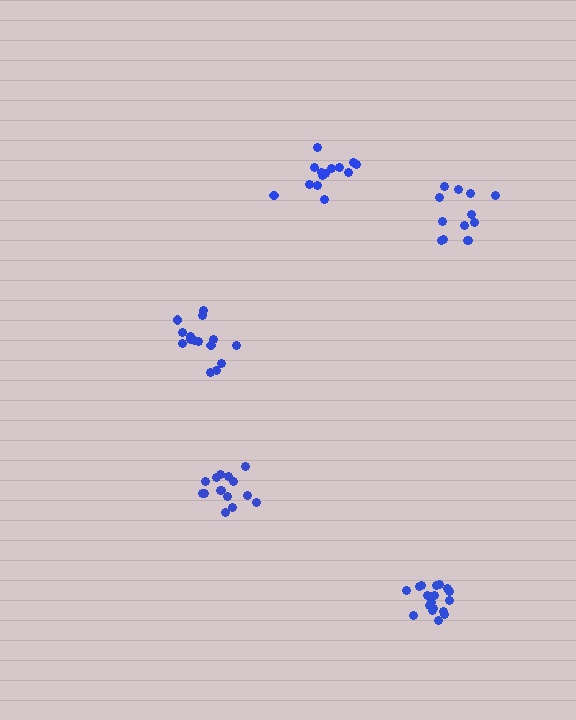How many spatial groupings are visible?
There are 5 spatial groupings.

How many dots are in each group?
Group 1: 15 dots, Group 2: 14 dots, Group 3: 15 dots, Group 4: 19 dots, Group 5: 13 dots (76 total).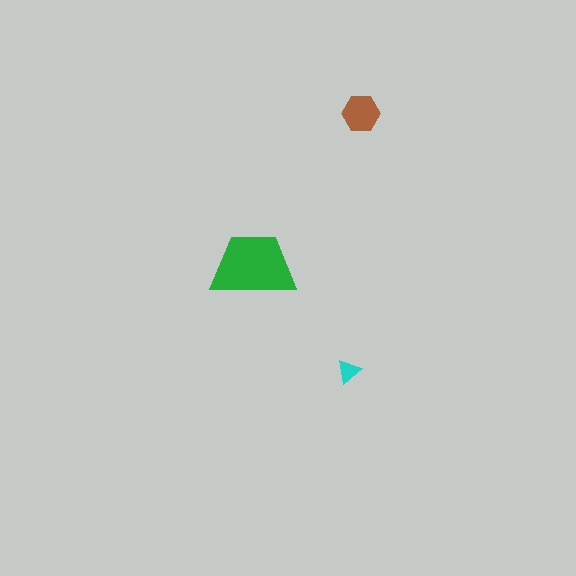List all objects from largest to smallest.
The green trapezoid, the brown hexagon, the cyan triangle.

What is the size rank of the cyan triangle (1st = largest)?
3rd.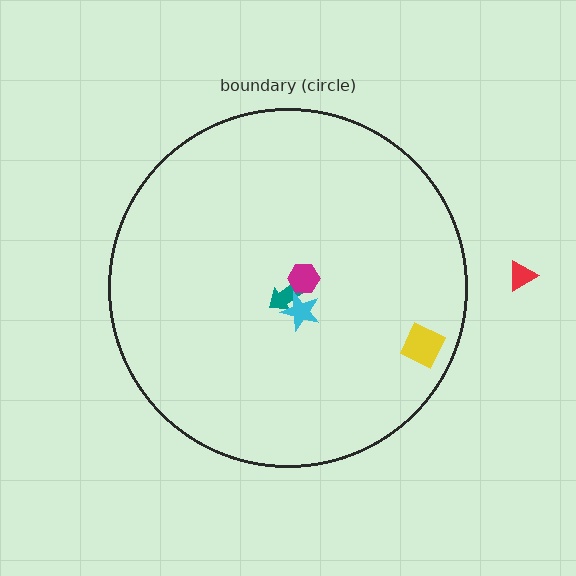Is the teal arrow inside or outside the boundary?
Inside.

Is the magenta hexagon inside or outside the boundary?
Inside.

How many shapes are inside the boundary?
4 inside, 1 outside.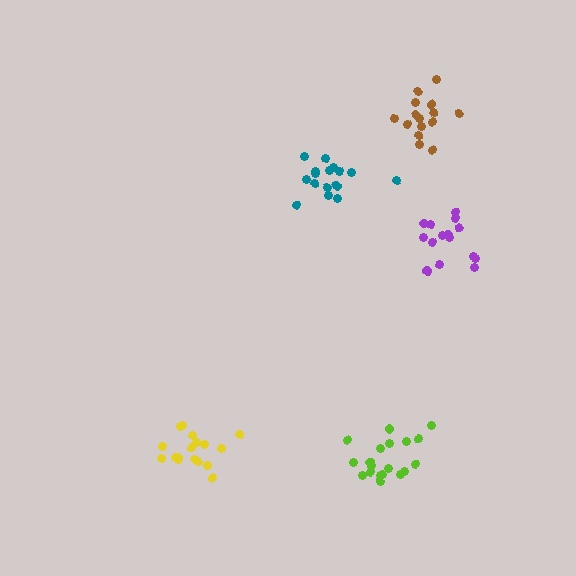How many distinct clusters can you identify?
There are 5 distinct clusters.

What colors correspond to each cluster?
The clusters are colored: brown, purple, lime, yellow, teal.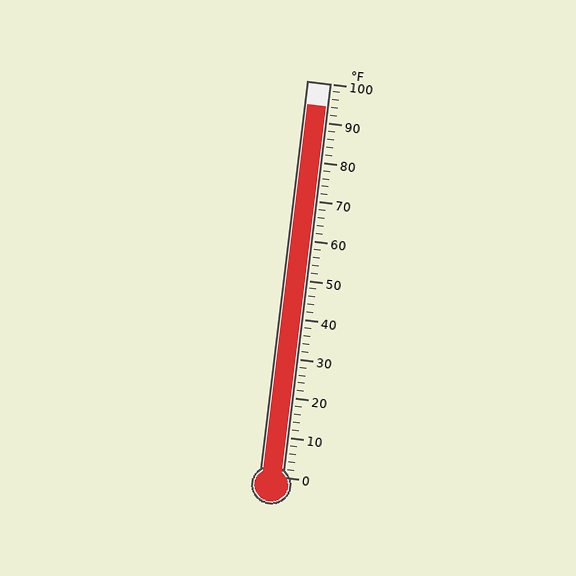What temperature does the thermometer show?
The thermometer shows approximately 94°F.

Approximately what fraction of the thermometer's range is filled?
The thermometer is filled to approximately 95% of its range.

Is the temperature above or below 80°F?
The temperature is above 80°F.